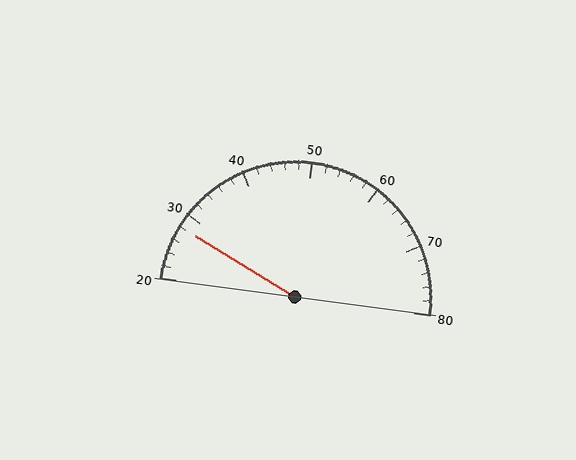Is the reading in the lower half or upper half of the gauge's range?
The reading is in the lower half of the range (20 to 80).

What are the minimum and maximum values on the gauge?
The gauge ranges from 20 to 80.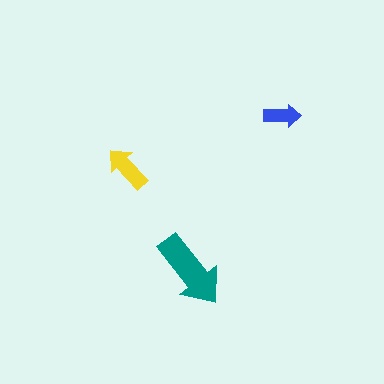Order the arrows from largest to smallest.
the teal one, the yellow one, the blue one.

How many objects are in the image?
There are 3 objects in the image.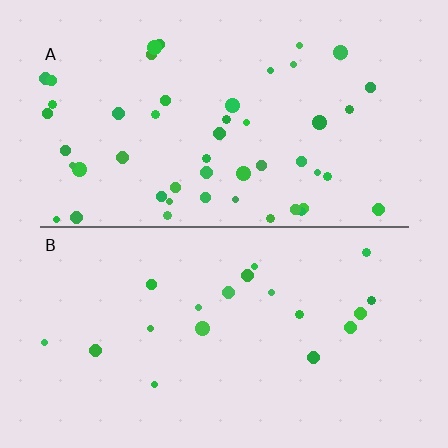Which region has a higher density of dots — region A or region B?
A (the top).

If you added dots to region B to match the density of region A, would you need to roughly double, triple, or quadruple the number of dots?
Approximately triple.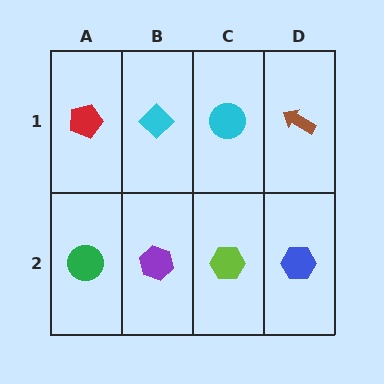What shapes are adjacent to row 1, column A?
A green circle (row 2, column A), a cyan diamond (row 1, column B).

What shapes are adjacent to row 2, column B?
A cyan diamond (row 1, column B), a green circle (row 2, column A), a lime hexagon (row 2, column C).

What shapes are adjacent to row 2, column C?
A cyan circle (row 1, column C), a purple hexagon (row 2, column B), a blue hexagon (row 2, column D).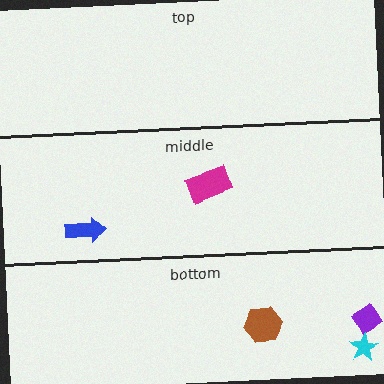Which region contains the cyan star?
The bottom region.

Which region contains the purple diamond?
The bottom region.